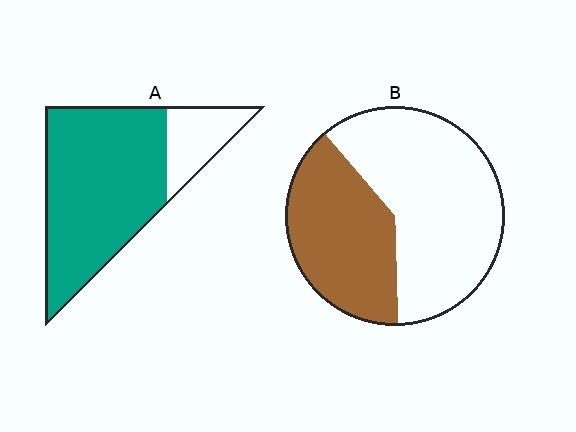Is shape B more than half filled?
No.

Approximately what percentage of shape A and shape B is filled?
A is approximately 80% and B is approximately 40%.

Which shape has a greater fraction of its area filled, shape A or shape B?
Shape A.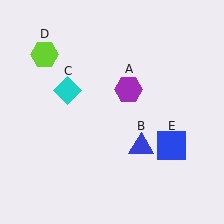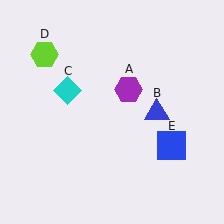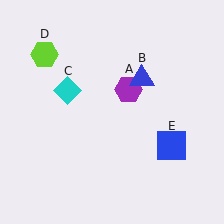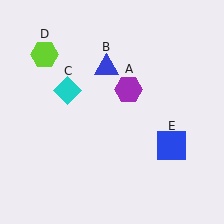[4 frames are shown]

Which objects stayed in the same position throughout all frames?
Purple hexagon (object A) and cyan diamond (object C) and lime hexagon (object D) and blue square (object E) remained stationary.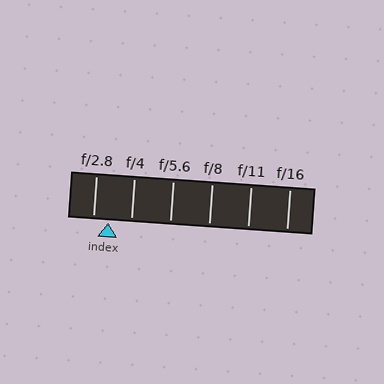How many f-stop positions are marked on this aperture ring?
There are 6 f-stop positions marked.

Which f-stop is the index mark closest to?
The index mark is closest to f/2.8.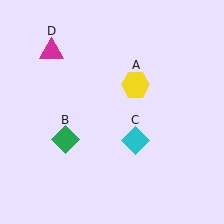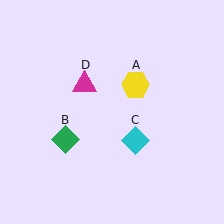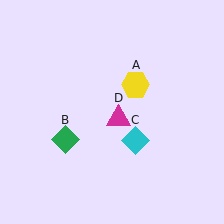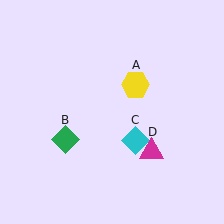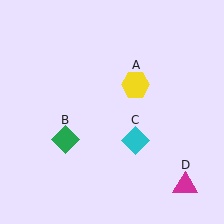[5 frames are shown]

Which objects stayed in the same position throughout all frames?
Yellow hexagon (object A) and green diamond (object B) and cyan diamond (object C) remained stationary.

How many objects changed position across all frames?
1 object changed position: magenta triangle (object D).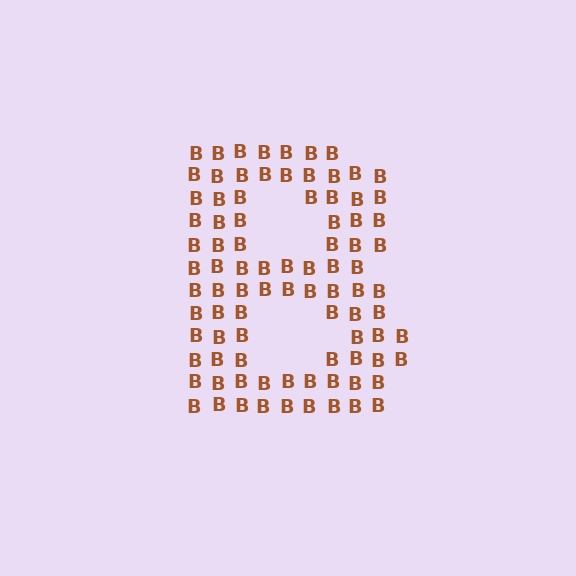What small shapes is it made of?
It is made of small letter B's.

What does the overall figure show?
The overall figure shows the letter B.